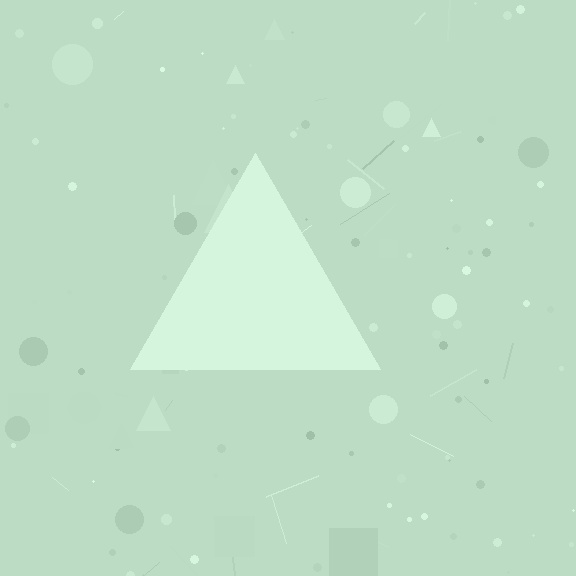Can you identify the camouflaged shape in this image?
The camouflaged shape is a triangle.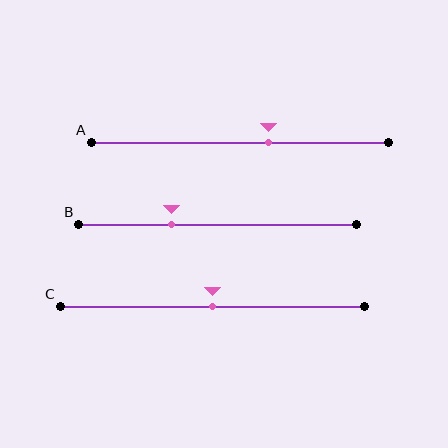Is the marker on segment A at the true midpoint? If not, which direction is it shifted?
No, the marker on segment A is shifted to the right by about 10% of the segment length.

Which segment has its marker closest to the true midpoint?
Segment C has its marker closest to the true midpoint.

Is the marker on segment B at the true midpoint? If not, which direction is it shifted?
No, the marker on segment B is shifted to the left by about 17% of the segment length.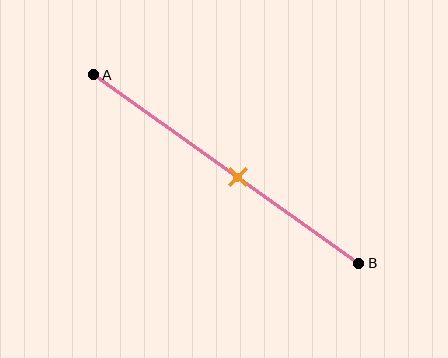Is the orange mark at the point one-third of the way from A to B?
No, the mark is at about 55% from A, not at the 33% one-third point.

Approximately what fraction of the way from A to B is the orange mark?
The orange mark is approximately 55% of the way from A to B.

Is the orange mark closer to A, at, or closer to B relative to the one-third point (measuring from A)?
The orange mark is closer to point B than the one-third point of segment AB.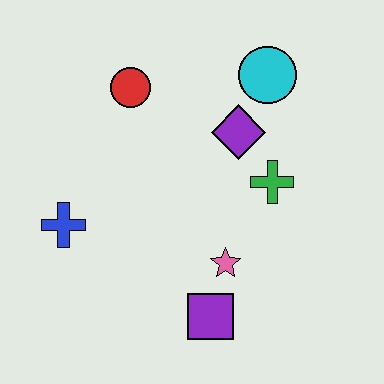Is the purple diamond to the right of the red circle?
Yes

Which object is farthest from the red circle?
The purple square is farthest from the red circle.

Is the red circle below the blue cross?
No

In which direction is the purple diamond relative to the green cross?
The purple diamond is above the green cross.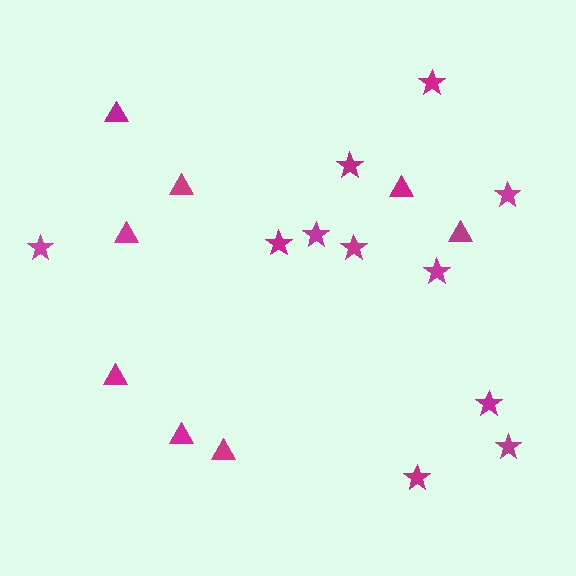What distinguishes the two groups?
There are 2 groups: one group of triangles (8) and one group of stars (11).